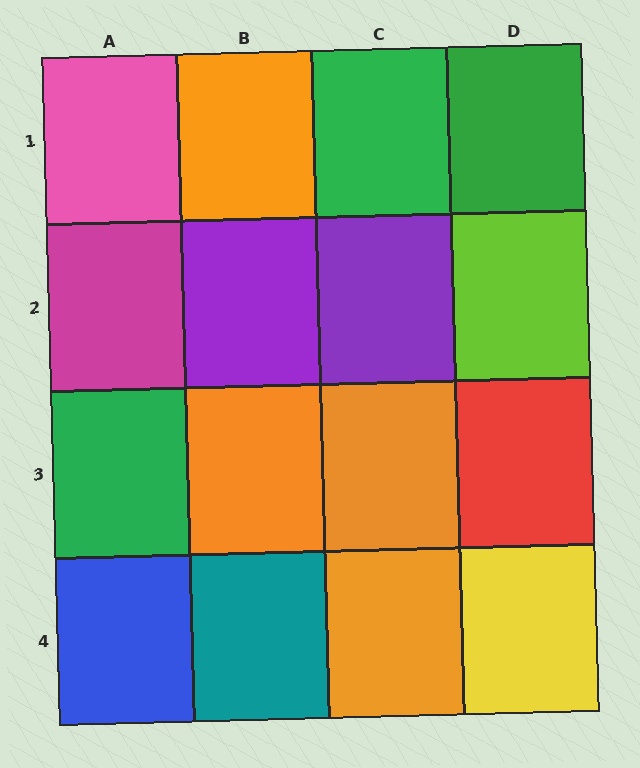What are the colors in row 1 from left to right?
Pink, orange, green, green.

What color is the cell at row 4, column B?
Teal.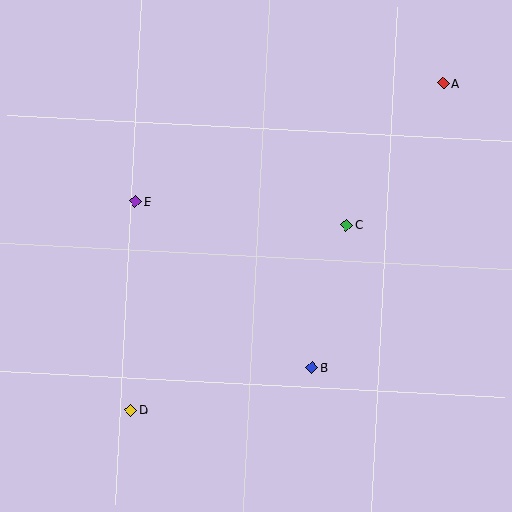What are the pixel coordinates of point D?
Point D is at (131, 410).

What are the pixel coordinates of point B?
Point B is at (312, 367).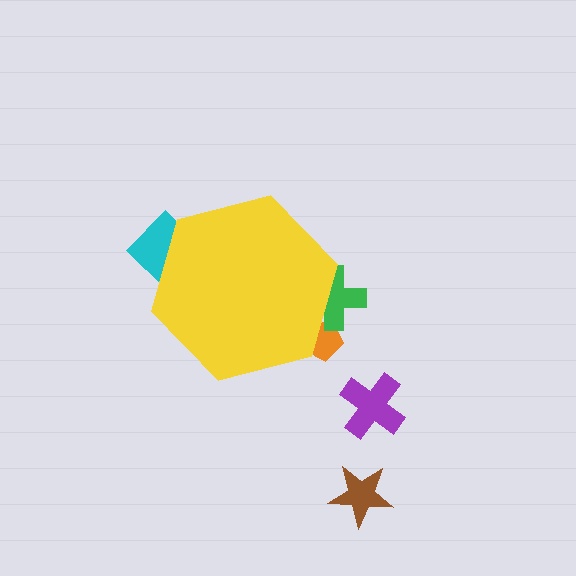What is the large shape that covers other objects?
A yellow hexagon.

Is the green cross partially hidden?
Yes, the green cross is partially hidden behind the yellow hexagon.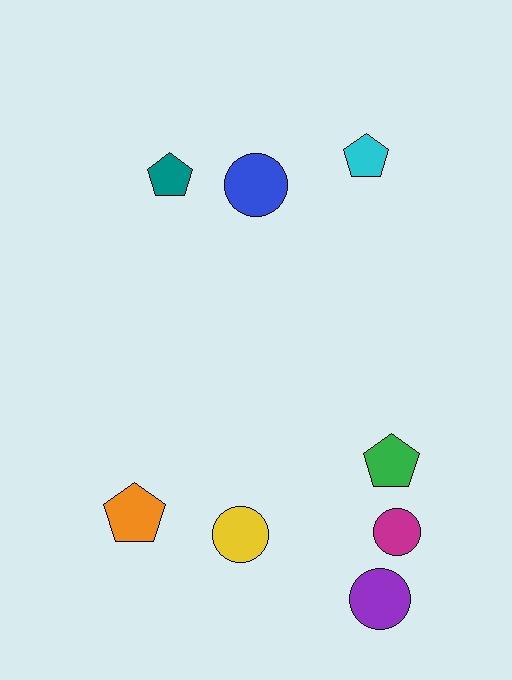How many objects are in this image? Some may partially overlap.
There are 8 objects.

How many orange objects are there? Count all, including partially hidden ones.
There is 1 orange object.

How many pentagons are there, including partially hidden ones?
There are 4 pentagons.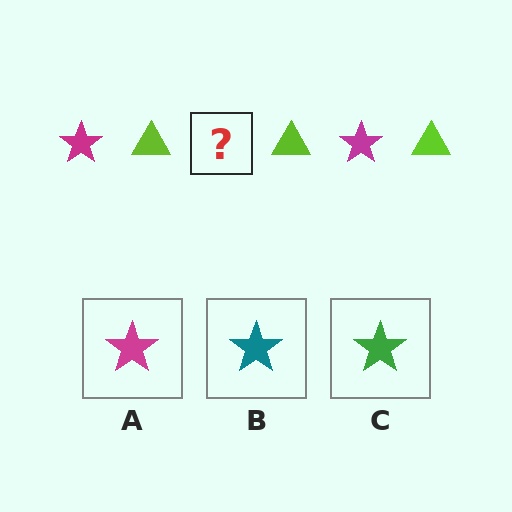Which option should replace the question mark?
Option A.